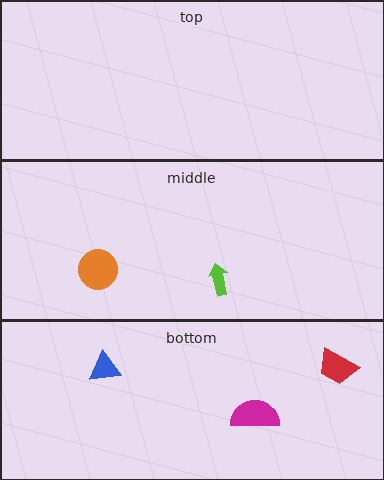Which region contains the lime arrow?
The middle region.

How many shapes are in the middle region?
2.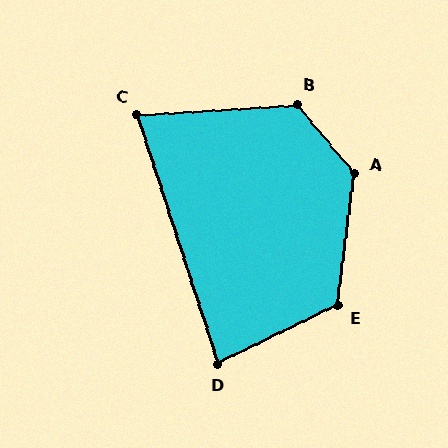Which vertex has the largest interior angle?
A, at approximately 133 degrees.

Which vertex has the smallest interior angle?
C, at approximately 75 degrees.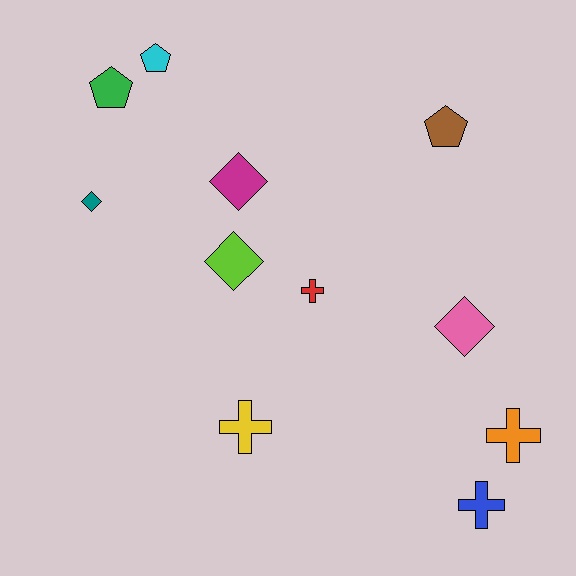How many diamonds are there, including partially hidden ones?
There are 4 diamonds.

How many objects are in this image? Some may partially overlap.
There are 11 objects.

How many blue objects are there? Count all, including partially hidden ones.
There is 1 blue object.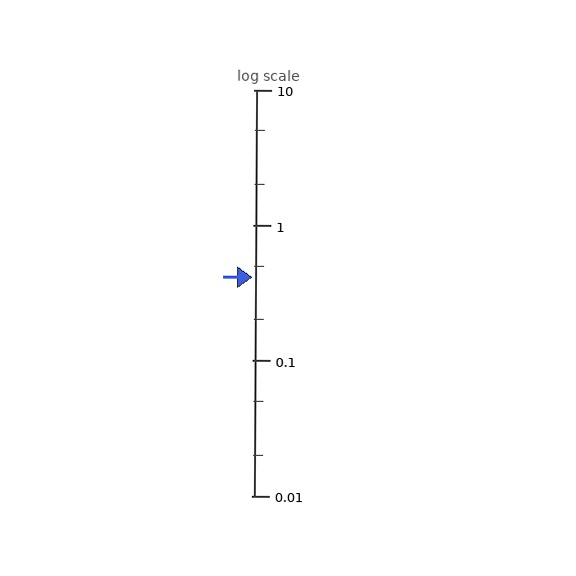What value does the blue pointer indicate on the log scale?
The pointer indicates approximately 0.41.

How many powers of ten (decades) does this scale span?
The scale spans 3 decades, from 0.01 to 10.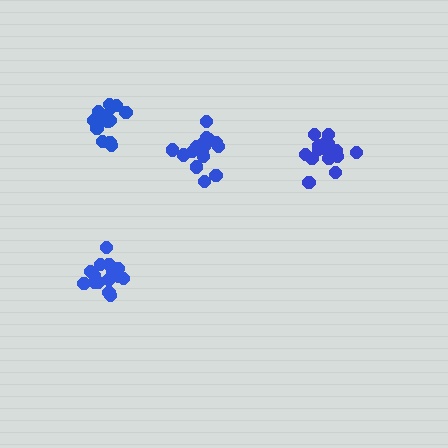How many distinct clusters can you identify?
There are 4 distinct clusters.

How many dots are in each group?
Group 1: 16 dots, Group 2: 16 dots, Group 3: 18 dots, Group 4: 17 dots (67 total).